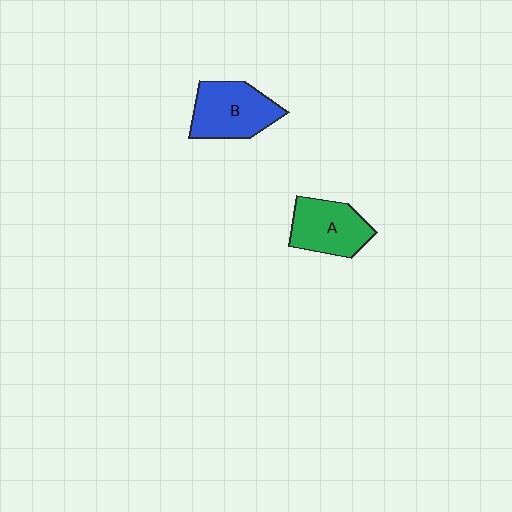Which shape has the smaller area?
Shape A (green).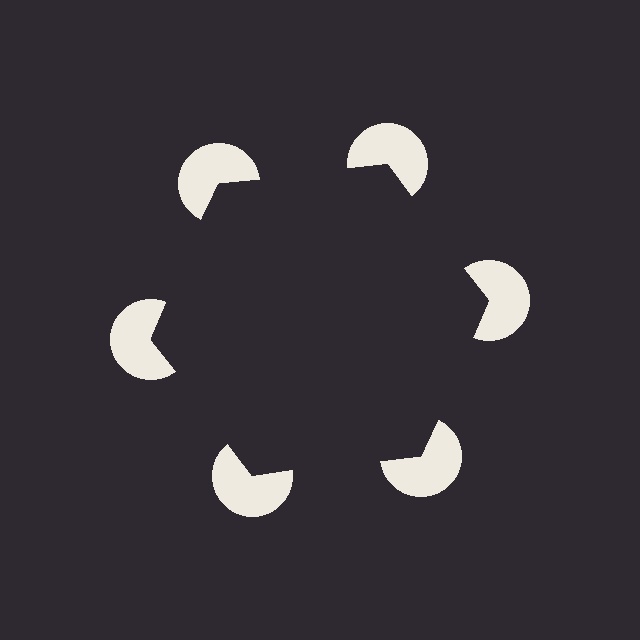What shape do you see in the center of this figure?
An illusory hexagon — its edges are inferred from the aligned wedge cuts in the pac-man discs, not physically drawn.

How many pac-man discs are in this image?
There are 6 — one at each vertex of the illusory hexagon.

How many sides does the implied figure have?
6 sides.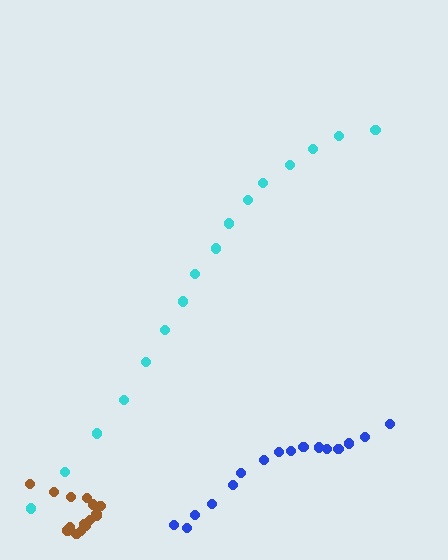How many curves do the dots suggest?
There are 3 distinct paths.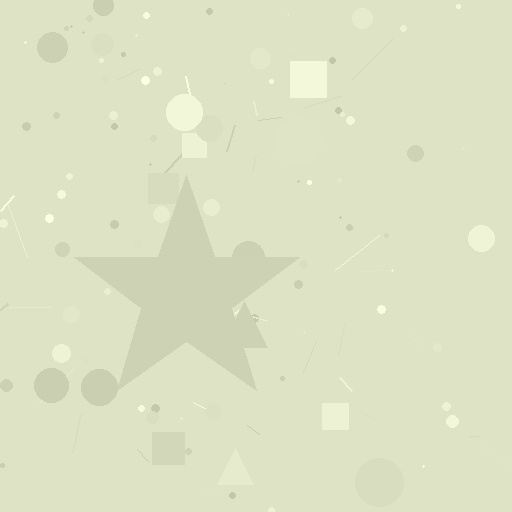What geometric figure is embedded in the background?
A star is embedded in the background.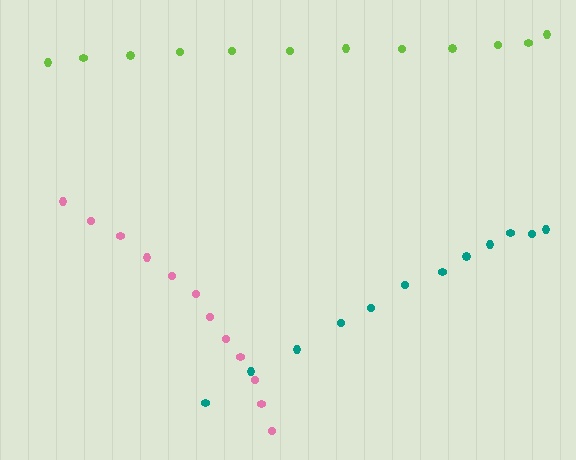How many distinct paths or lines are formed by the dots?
There are 3 distinct paths.